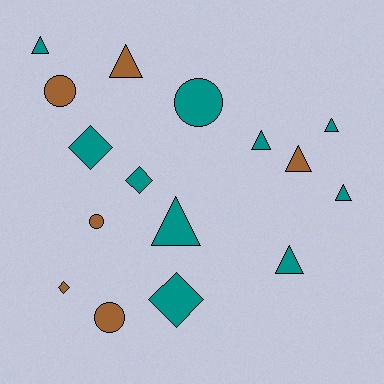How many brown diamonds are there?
There is 1 brown diamond.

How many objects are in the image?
There are 16 objects.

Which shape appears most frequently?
Triangle, with 8 objects.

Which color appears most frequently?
Teal, with 10 objects.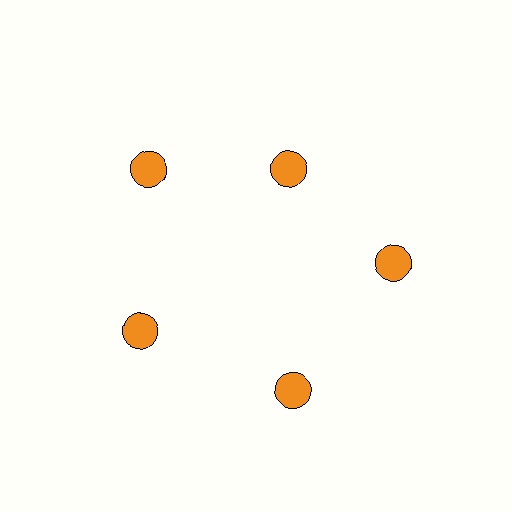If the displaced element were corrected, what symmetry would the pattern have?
It would have 5-fold rotational symmetry — the pattern would map onto itself every 72 degrees.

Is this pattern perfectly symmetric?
No. The 5 orange circles are arranged in a ring, but one element near the 1 o'clock position is pulled inward toward the center, breaking the 5-fold rotational symmetry.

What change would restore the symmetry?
The symmetry would be restored by moving it outward, back onto the ring so that all 5 circles sit at equal angles and equal distance from the center.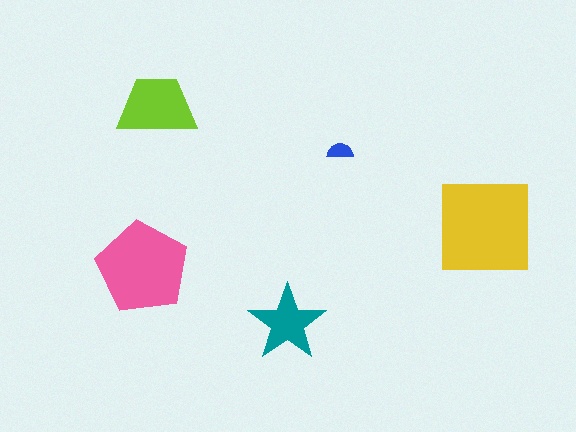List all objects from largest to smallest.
The yellow square, the pink pentagon, the lime trapezoid, the teal star, the blue semicircle.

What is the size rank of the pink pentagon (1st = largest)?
2nd.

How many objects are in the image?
There are 5 objects in the image.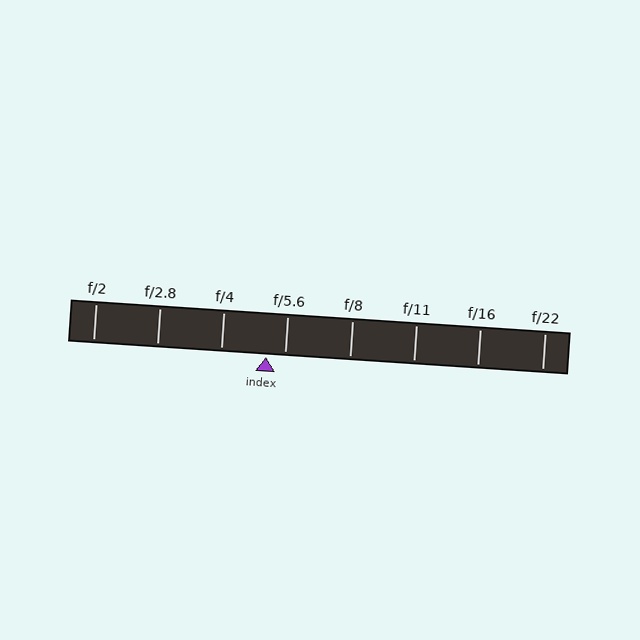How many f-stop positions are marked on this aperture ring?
There are 8 f-stop positions marked.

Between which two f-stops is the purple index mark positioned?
The index mark is between f/4 and f/5.6.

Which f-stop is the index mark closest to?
The index mark is closest to f/5.6.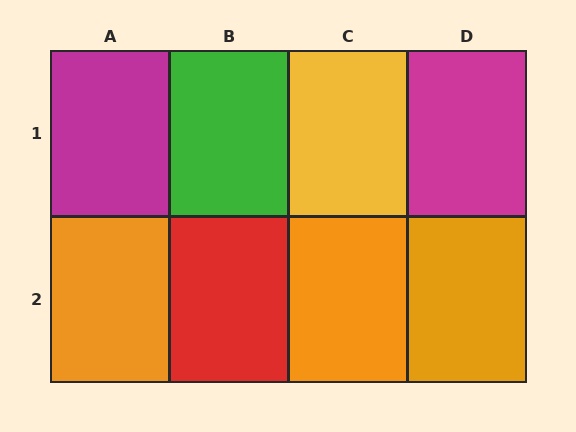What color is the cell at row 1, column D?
Magenta.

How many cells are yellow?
1 cell is yellow.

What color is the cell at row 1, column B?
Green.